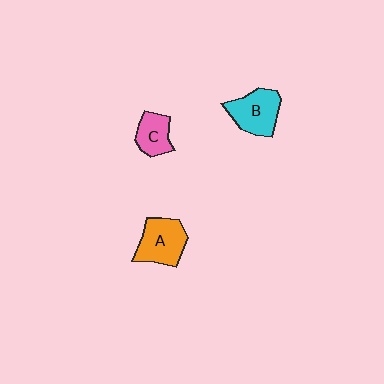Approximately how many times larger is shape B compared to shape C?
Approximately 1.5 times.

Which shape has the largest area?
Shape A (orange).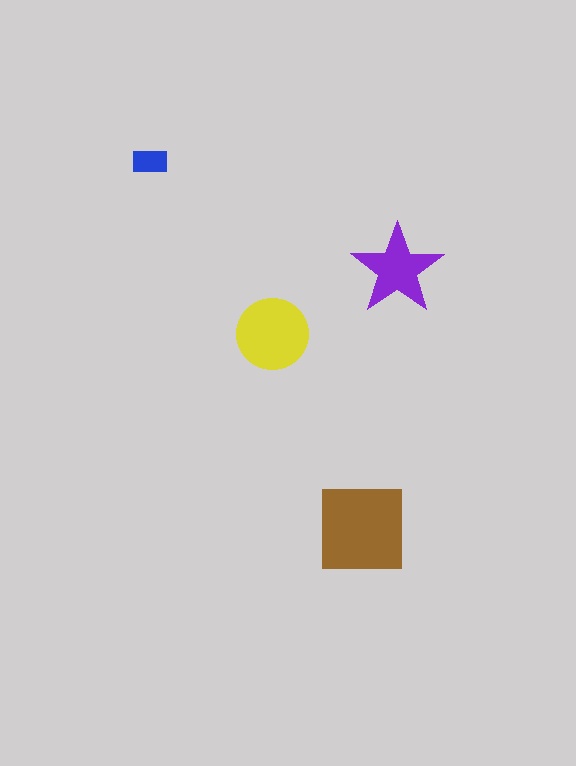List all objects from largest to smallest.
The brown square, the yellow circle, the purple star, the blue rectangle.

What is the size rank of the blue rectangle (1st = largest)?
4th.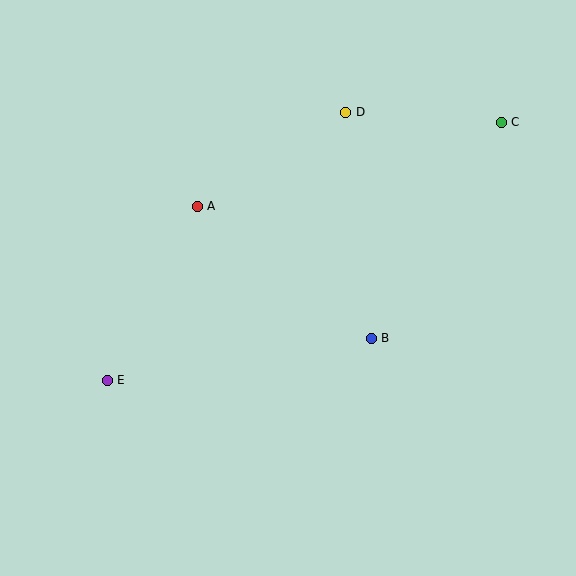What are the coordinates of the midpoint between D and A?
The midpoint between D and A is at (271, 159).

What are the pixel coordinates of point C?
Point C is at (501, 122).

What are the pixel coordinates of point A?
Point A is at (197, 206).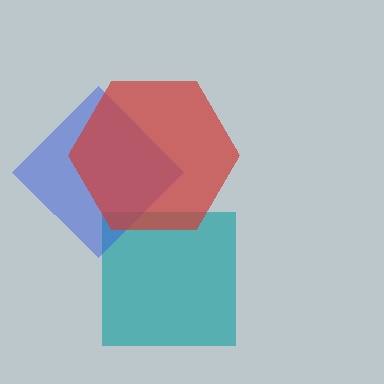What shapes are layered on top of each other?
The layered shapes are: a teal square, a blue diamond, a red hexagon.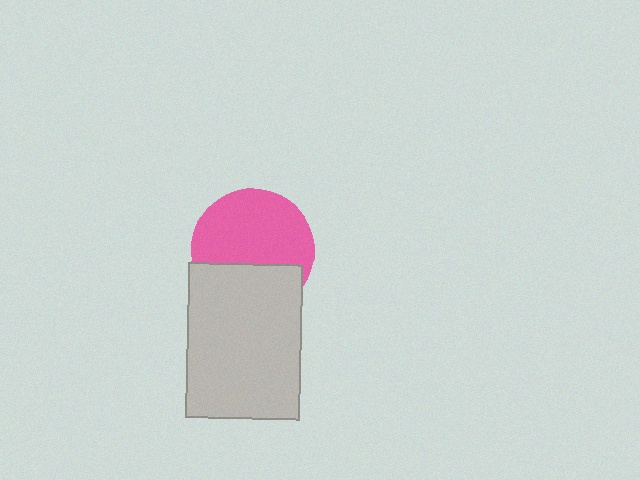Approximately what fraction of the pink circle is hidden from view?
Roughly 35% of the pink circle is hidden behind the light gray rectangle.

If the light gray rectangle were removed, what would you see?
You would see the complete pink circle.